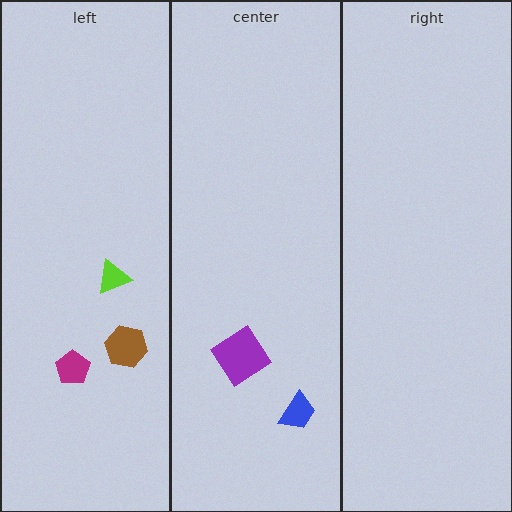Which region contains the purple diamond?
The center region.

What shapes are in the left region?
The brown hexagon, the lime triangle, the magenta pentagon.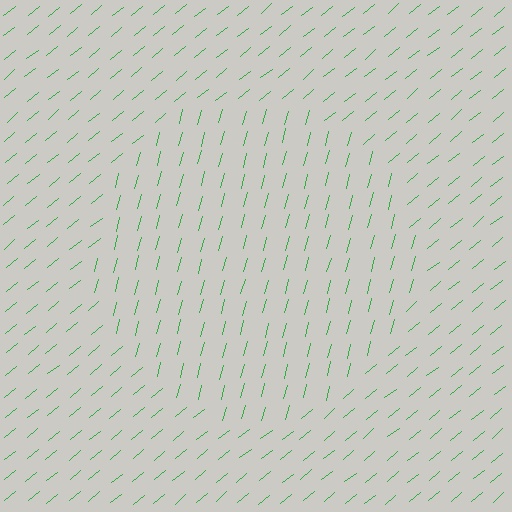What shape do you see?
I see a circle.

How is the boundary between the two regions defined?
The boundary is defined purely by a change in line orientation (approximately 36 degrees difference). All lines are the same color and thickness.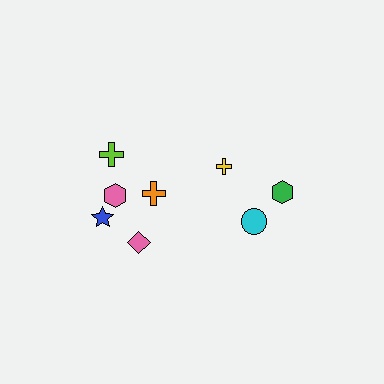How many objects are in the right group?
There are 3 objects.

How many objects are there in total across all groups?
There are 8 objects.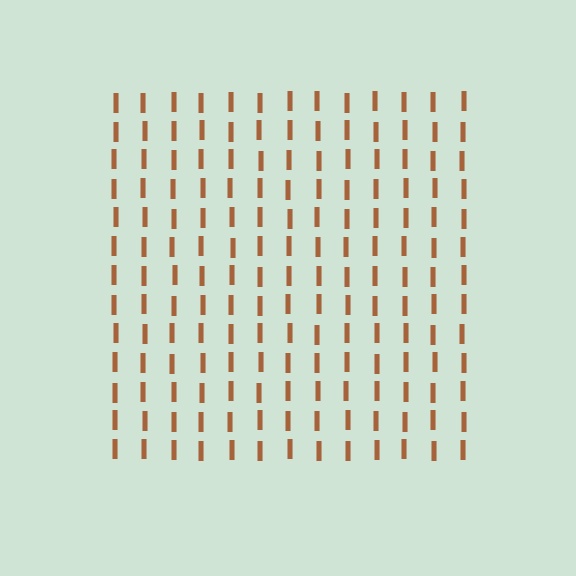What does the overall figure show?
The overall figure shows a square.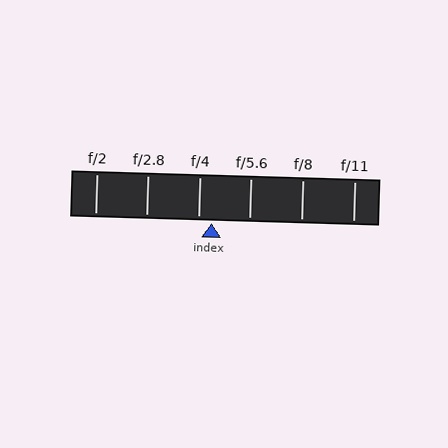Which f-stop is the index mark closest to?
The index mark is closest to f/4.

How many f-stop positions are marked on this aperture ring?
There are 6 f-stop positions marked.